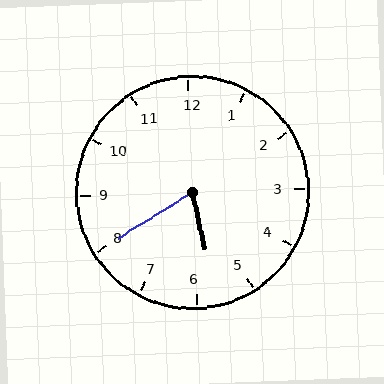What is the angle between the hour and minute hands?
Approximately 70 degrees.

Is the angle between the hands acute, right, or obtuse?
It is acute.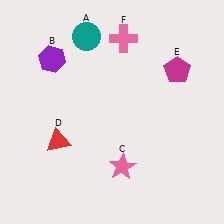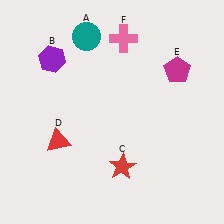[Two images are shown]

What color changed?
The star (C) changed from pink in Image 1 to red in Image 2.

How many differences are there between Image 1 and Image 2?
There is 1 difference between the two images.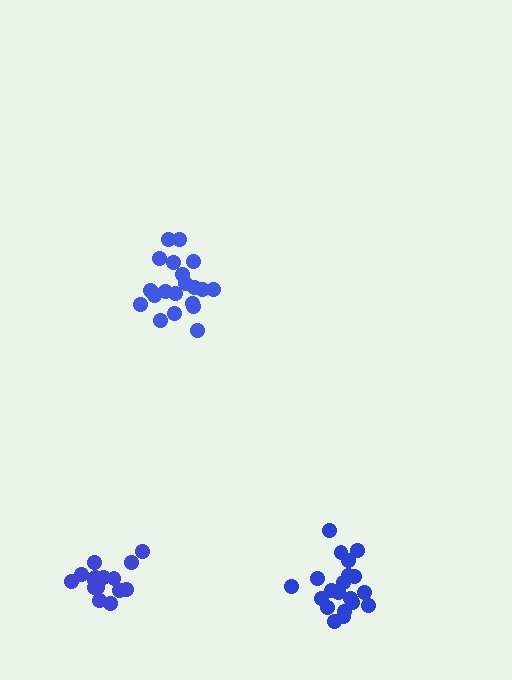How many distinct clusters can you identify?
There are 3 distinct clusters.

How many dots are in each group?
Group 1: 21 dots, Group 2: 21 dots, Group 3: 15 dots (57 total).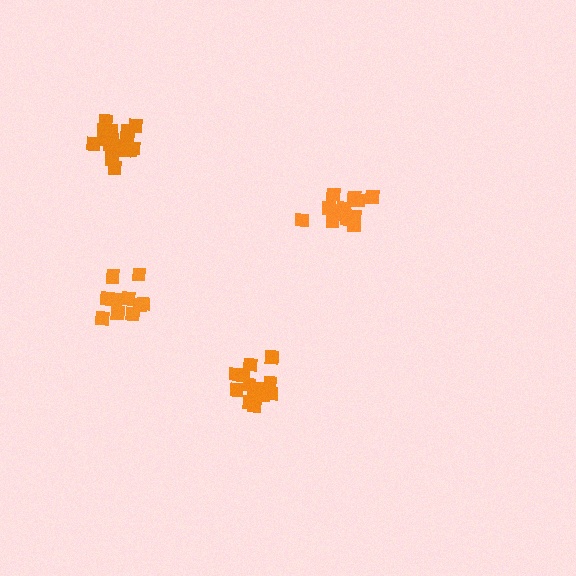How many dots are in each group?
Group 1: 13 dots, Group 2: 18 dots, Group 3: 12 dots, Group 4: 17 dots (60 total).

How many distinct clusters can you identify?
There are 4 distinct clusters.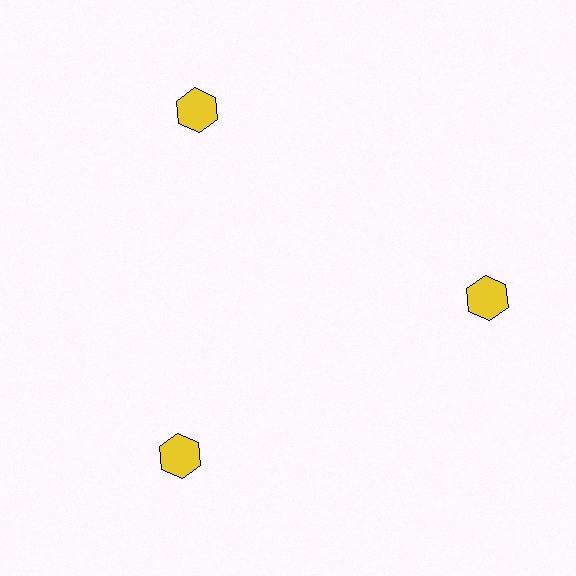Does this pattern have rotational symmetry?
Yes, this pattern has 3-fold rotational symmetry. It looks the same after rotating 120 degrees around the center.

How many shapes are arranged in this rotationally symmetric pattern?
There are 3 shapes, arranged in 3 groups of 1.